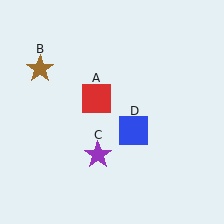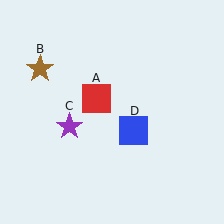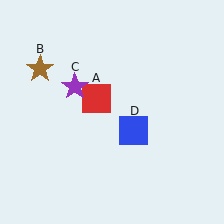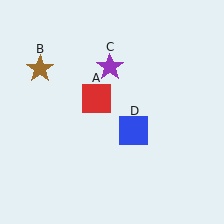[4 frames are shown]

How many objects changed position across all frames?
1 object changed position: purple star (object C).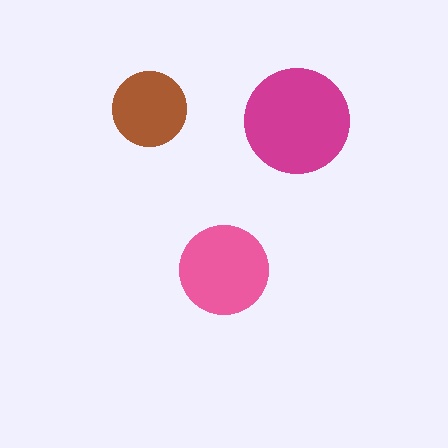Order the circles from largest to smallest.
the magenta one, the pink one, the brown one.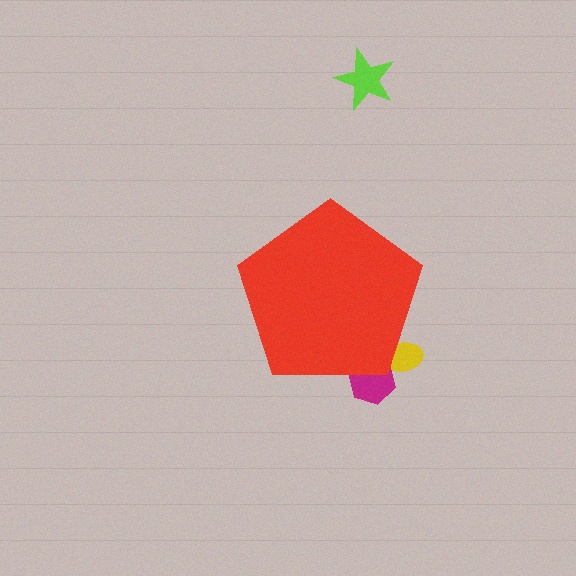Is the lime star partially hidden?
No, the lime star is fully visible.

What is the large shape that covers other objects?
A red pentagon.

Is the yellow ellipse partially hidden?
Yes, the yellow ellipse is partially hidden behind the red pentagon.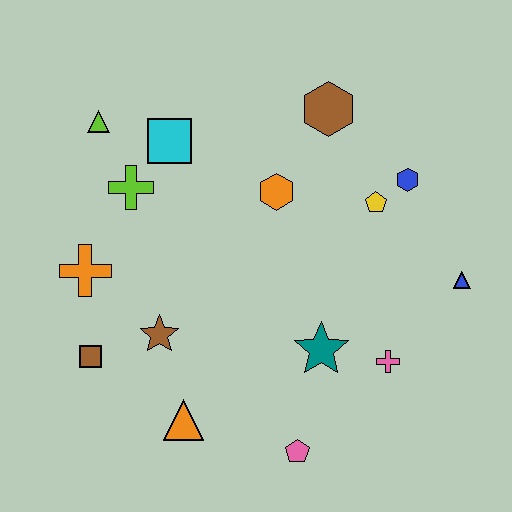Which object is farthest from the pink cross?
The lime triangle is farthest from the pink cross.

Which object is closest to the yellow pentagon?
The blue hexagon is closest to the yellow pentagon.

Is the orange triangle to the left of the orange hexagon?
Yes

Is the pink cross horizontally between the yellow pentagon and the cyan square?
No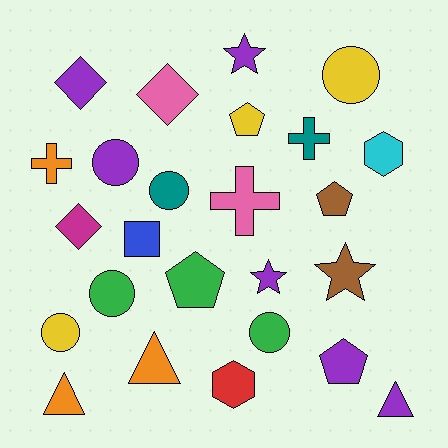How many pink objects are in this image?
There are 2 pink objects.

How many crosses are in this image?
There are 3 crosses.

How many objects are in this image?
There are 25 objects.